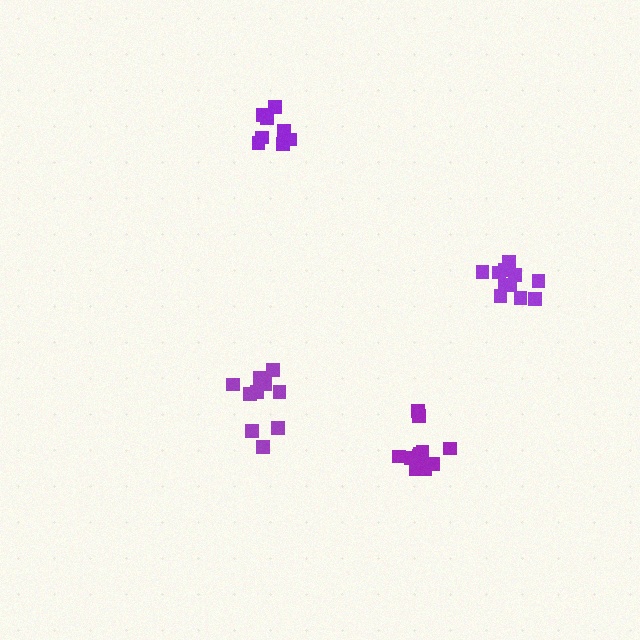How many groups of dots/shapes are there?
There are 4 groups.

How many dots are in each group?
Group 1: 10 dots, Group 2: 11 dots, Group 3: 11 dots, Group 4: 8 dots (40 total).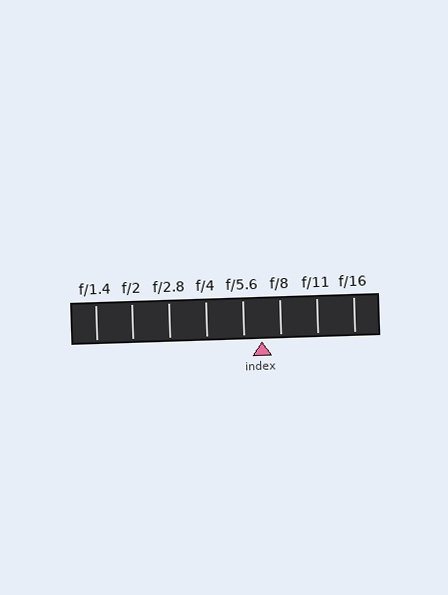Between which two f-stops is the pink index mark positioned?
The index mark is between f/5.6 and f/8.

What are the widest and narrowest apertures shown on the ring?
The widest aperture shown is f/1.4 and the narrowest is f/16.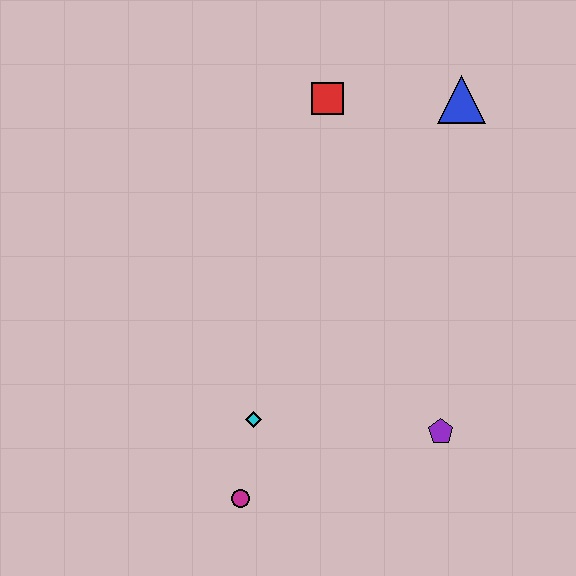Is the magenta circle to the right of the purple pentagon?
No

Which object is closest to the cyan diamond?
The magenta circle is closest to the cyan diamond.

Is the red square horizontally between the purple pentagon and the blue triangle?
No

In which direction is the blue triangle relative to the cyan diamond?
The blue triangle is above the cyan diamond.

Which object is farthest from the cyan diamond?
The blue triangle is farthest from the cyan diamond.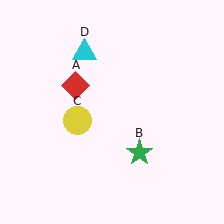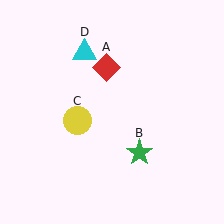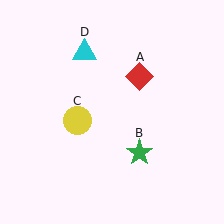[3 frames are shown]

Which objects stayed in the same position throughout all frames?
Green star (object B) and yellow circle (object C) and cyan triangle (object D) remained stationary.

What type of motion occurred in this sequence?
The red diamond (object A) rotated clockwise around the center of the scene.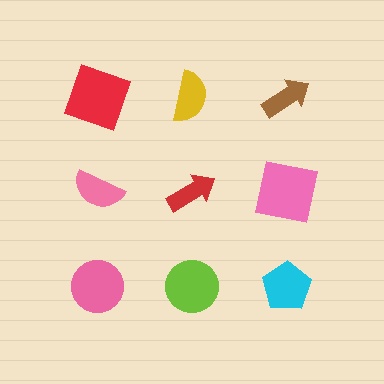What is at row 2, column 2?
A red arrow.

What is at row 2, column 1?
A pink semicircle.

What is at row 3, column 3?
A cyan pentagon.